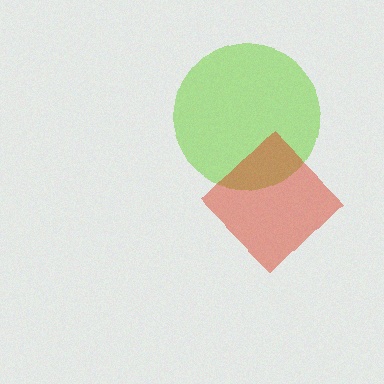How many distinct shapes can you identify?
There are 2 distinct shapes: a lime circle, a red diamond.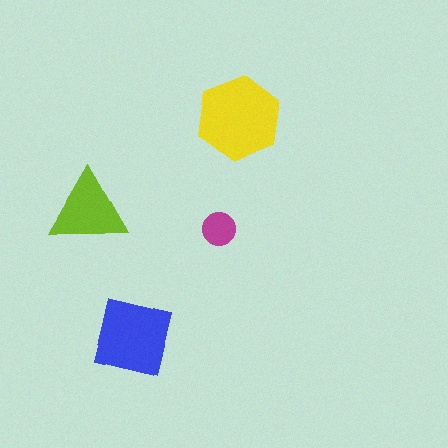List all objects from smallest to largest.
The magenta circle, the lime triangle, the blue square, the yellow hexagon.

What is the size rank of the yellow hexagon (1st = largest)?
1st.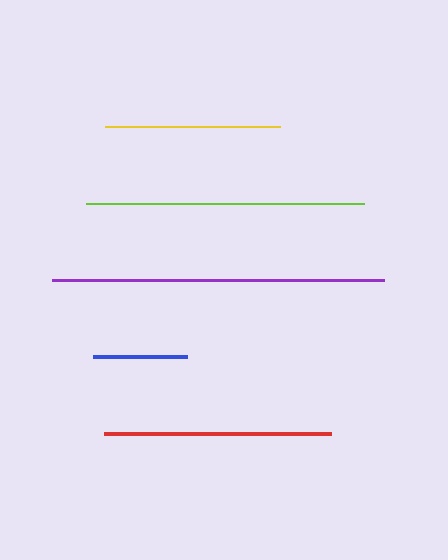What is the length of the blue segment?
The blue segment is approximately 94 pixels long.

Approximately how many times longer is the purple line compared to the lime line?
The purple line is approximately 1.2 times the length of the lime line.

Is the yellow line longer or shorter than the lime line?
The lime line is longer than the yellow line.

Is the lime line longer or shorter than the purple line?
The purple line is longer than the lime line.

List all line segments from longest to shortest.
From longest to shortest: purple, lime, red, yellow, blue.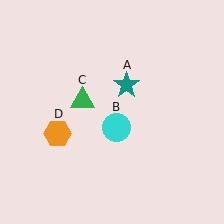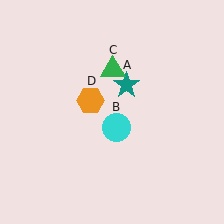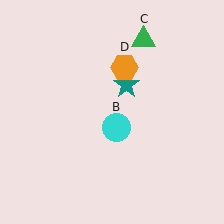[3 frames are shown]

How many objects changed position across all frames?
2 objects changed position: green triangle (object C), orange hexagon (object D).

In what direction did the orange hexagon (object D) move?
The orange hexagon (object D) moved up and to the right.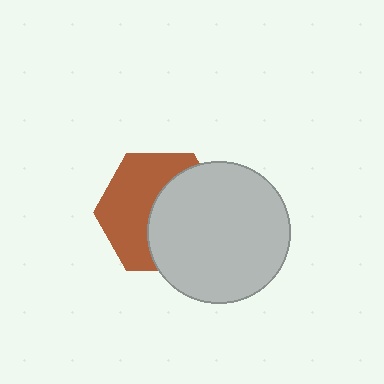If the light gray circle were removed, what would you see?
You would see the complete brown hexagon.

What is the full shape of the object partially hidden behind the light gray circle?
The partially hidden object is a brown hexagon.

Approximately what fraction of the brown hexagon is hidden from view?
Roughly 50% of the brown hexagon is hidden behind the light gray circle.